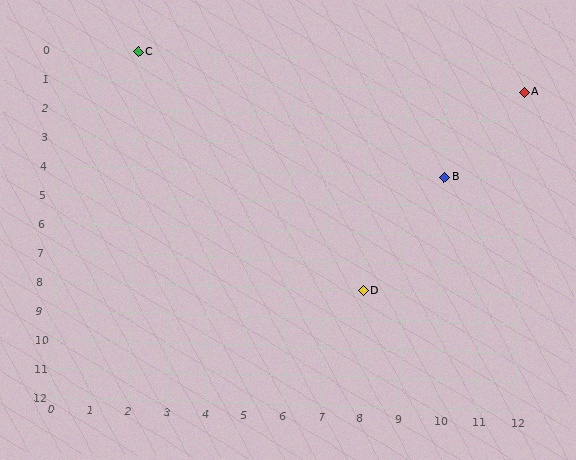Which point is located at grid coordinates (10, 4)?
Point B is at (10, 4).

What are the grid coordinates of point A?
Point A is at grid coordinates (12, 1).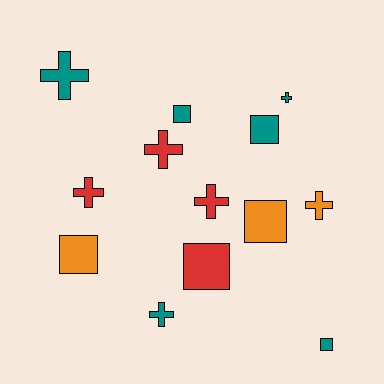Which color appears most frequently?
Teal, with 6 objects.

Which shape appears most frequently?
Cross, with 7 objects.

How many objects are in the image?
There are 13 objects.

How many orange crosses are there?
There is 1 orange cross.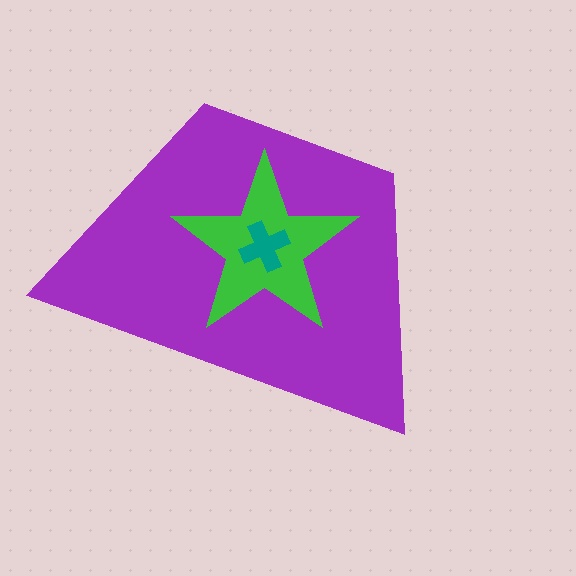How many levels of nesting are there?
3.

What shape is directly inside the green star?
The teal cross.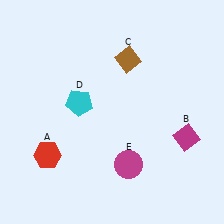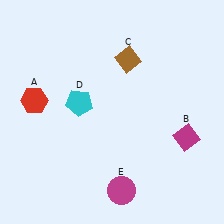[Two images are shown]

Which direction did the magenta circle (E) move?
The magenta circle (E) moved down.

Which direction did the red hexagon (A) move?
The red hexagon (A) moved up.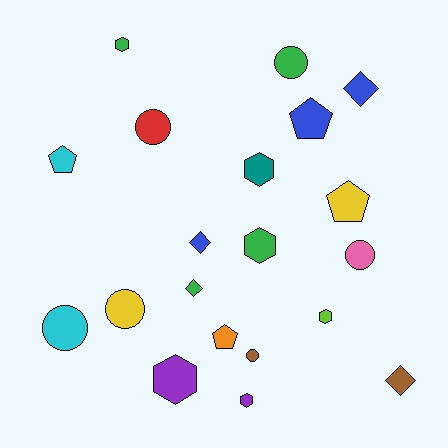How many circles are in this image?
There are 6 circles.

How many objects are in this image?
There are 20 objects.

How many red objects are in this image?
There is 1 red object.